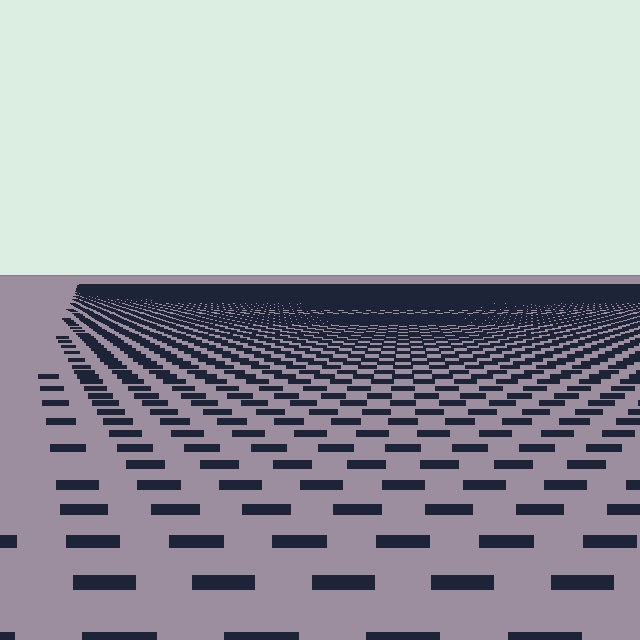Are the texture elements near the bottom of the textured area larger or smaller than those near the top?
Larger. Near the bottom, elements are closer to the viewer and appear at a bigger on-screen size.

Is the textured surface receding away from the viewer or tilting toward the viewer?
The surface is receding away from the viewer. Texture elements get smaller and denser toward the top.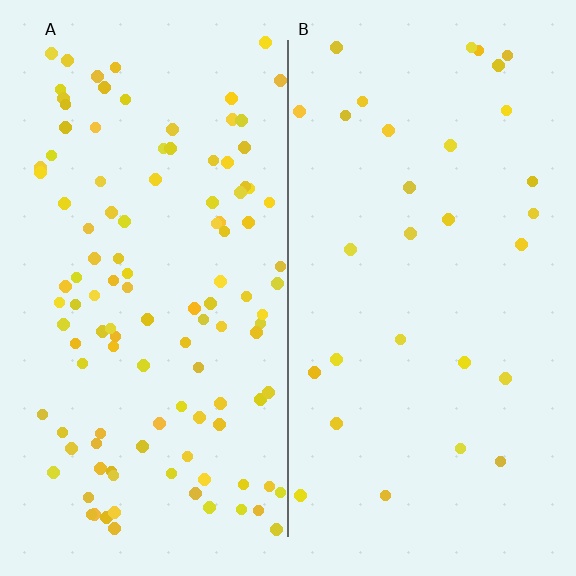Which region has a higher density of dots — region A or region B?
A (the left).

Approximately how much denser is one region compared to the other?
Approximately 3.8× — region A over region B.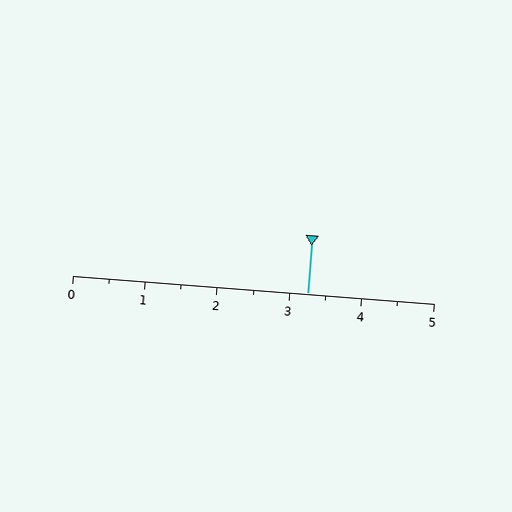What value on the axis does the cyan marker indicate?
The marker indicates approximately 3.2.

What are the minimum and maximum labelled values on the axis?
The axis runs from 0 to 5.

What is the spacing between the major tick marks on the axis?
The major ticks are spaced 1 apart.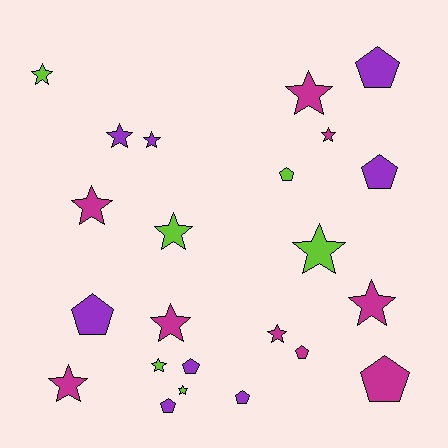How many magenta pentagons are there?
There are 2 magenta pentagons.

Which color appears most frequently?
Magenta, with 9 objects.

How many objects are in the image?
There are 23 objects.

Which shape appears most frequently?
Star, with 14 objects.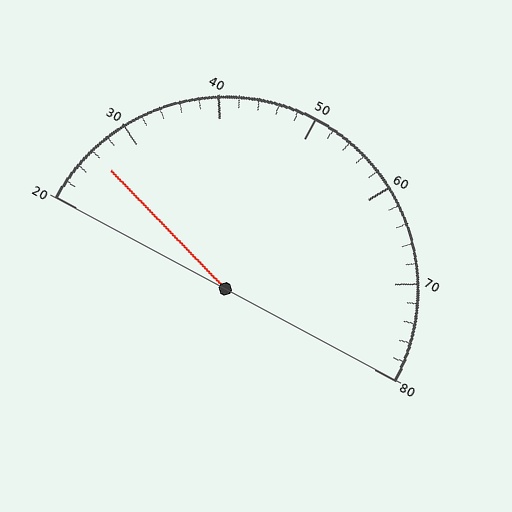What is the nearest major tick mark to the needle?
The nearest major tick mark is 30.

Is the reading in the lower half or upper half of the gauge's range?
The reading is in the lower half of the range (20 to 80).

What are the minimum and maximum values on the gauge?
The gauge ranges from 20 to 80.